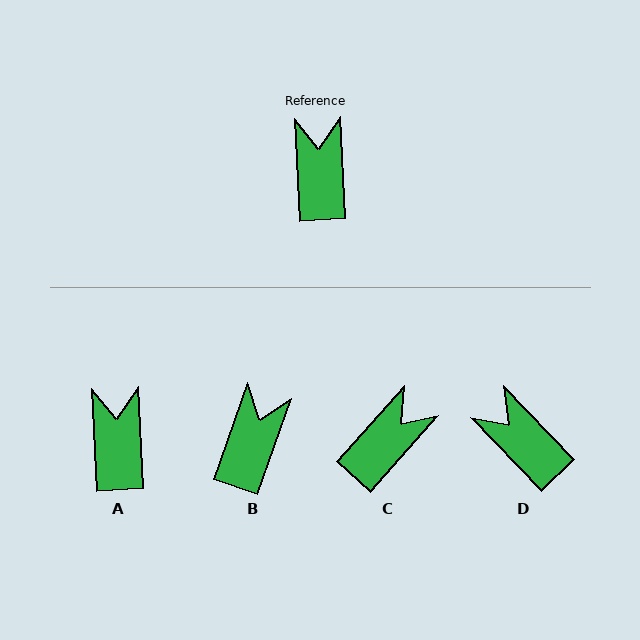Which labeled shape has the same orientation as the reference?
A.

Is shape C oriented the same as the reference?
No, it is off by about 45 degrees.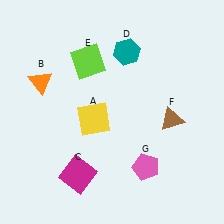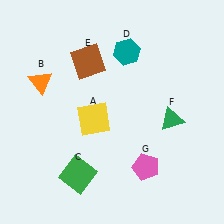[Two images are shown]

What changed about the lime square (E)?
In Image 1, E is lime. In Image 2, it changed to brown.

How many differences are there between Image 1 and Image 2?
There are 3 differences between the two images.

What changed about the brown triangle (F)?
In Image 1, F is brown. In Image 2, it changed to green.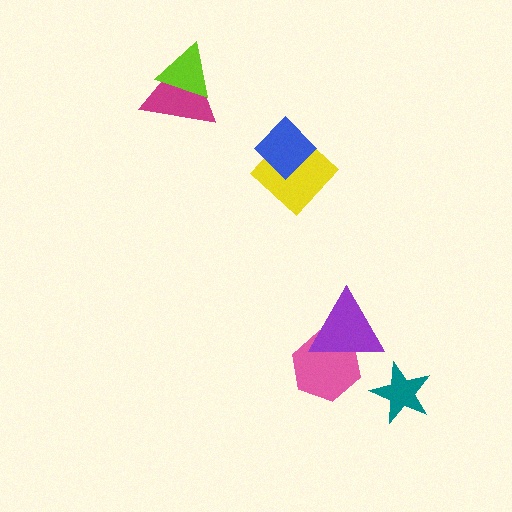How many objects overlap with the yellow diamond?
1 object overlaps with the yellow diamond.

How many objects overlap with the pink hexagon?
1 object overlaps with the pink hexagon.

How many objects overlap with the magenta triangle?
1 object overlaps with the magenta triangle.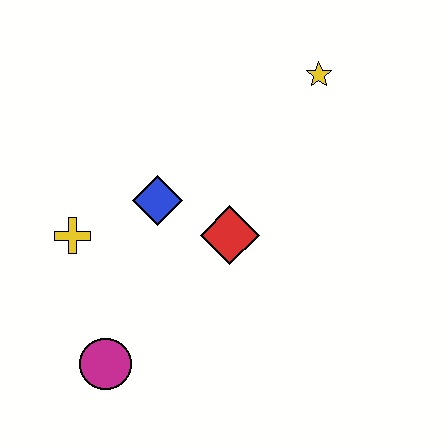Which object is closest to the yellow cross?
The blue diamond is closest to the yellow cross.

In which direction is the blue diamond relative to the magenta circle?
The blue diamond is above the magenta circle.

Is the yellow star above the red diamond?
Yes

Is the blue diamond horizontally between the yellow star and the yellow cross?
Yes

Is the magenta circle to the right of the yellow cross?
Yes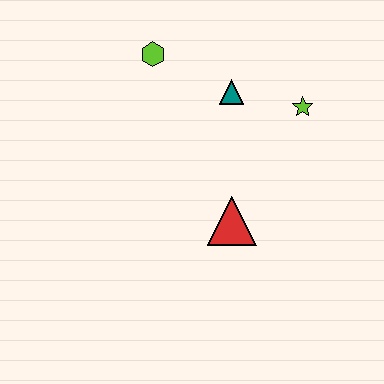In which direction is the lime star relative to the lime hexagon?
The lime star is to the right of the lime hexagon.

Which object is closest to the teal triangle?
The lime star is closest to the teal triangle.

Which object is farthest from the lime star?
The lime hexagon is farthest from the lime star.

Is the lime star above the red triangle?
Yes